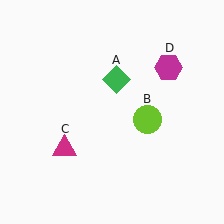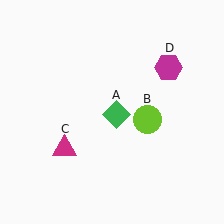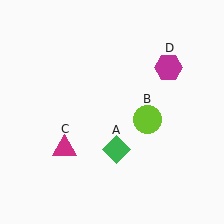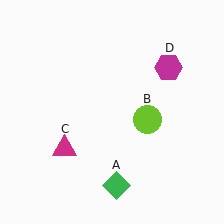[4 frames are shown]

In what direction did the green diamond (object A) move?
The green diamond (object A) moved down.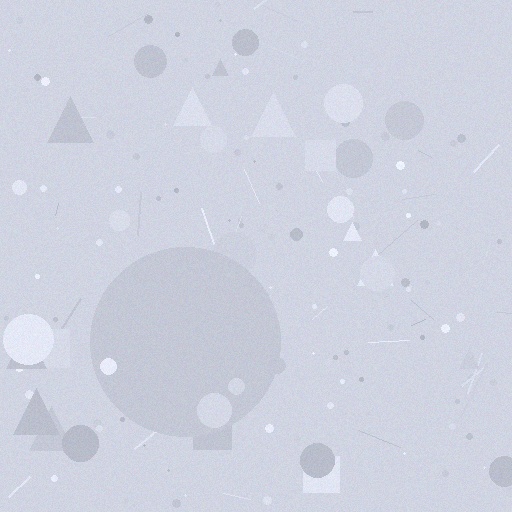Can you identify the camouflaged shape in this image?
The camouflaged shape is a circle.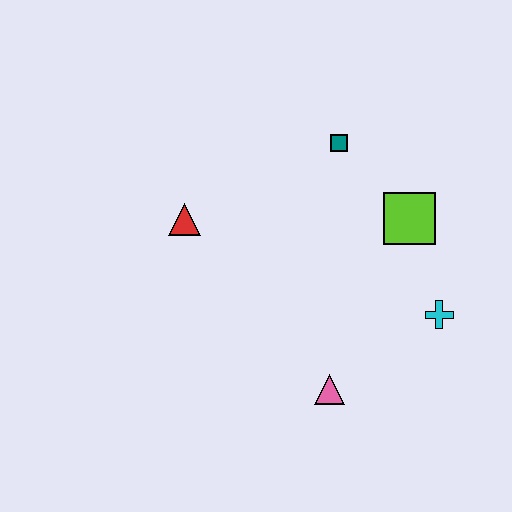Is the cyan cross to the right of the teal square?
Yes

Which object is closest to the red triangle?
The teal square is closest to the red triangle.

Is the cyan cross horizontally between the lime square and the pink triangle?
No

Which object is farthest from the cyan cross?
The red triangle is farthest from the cyan cross.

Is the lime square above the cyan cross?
Yes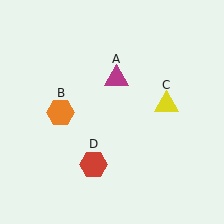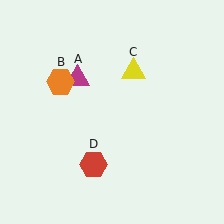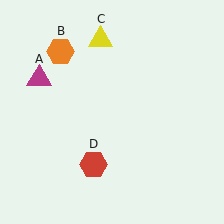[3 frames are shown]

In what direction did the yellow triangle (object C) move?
The yellow triangle (object C) moved up and to the left.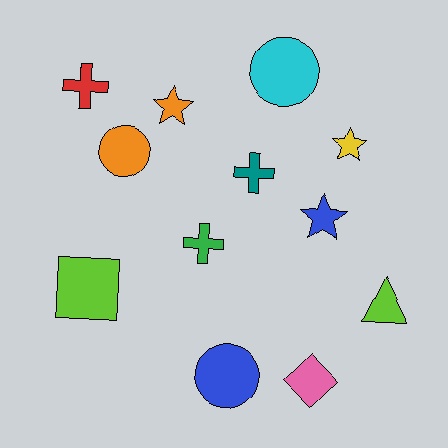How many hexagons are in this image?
There are no hexagons.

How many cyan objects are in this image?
There is 1 cyan object.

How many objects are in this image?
There are 12 objects.